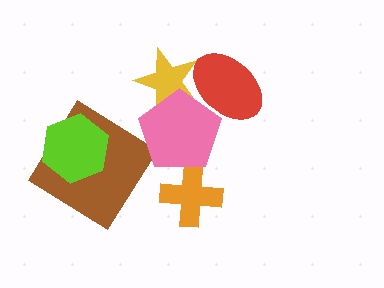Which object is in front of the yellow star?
The pink pentagon is in front of the yellow star.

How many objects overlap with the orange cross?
1 object overlaps with the orange cross.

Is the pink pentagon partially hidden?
No, no other shape covers it.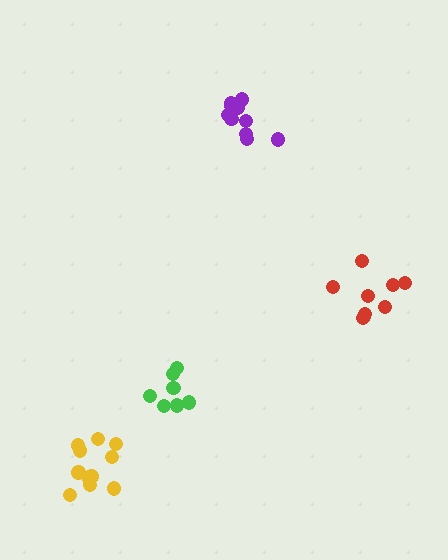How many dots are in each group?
Group 1: 7 dots, Group 2: 11 dots, Group 3: 10 dots, Group 4: 9 dots (37 total).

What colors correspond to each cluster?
The clusters are colored: green, yellow, purple, red.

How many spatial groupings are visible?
There are 4 spatial groupings.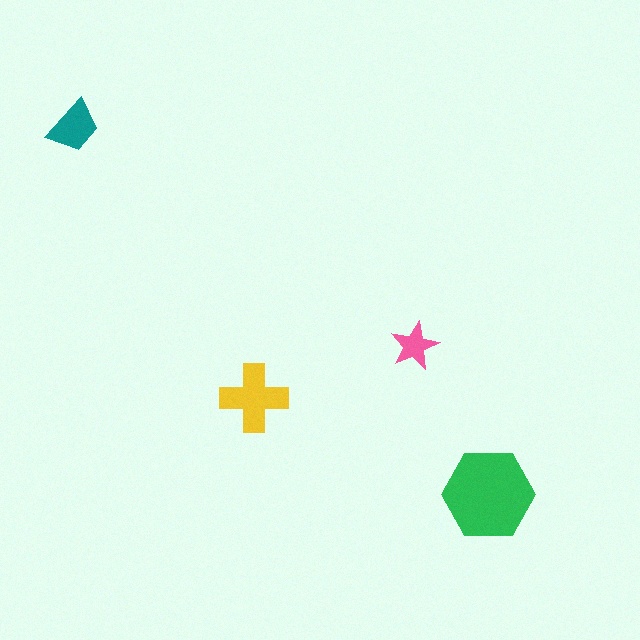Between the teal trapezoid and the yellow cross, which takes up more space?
The yellow cross.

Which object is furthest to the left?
The teal trapezoid is leftmost.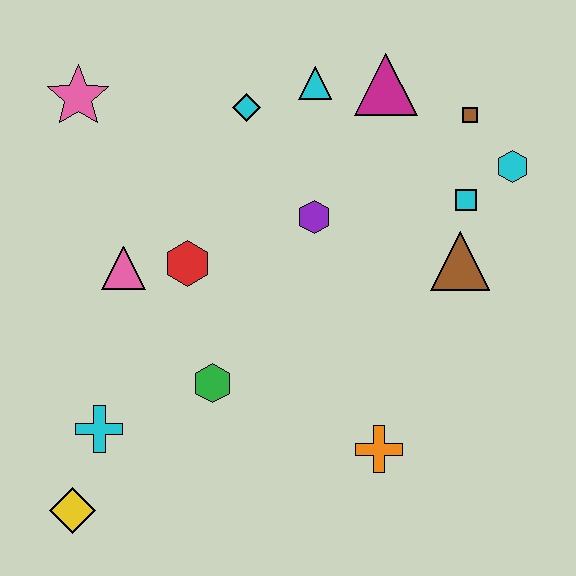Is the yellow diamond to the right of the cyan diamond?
No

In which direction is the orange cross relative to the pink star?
The orange cross is below the pink star.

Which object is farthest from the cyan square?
The yellow diamond is farthest from the cyan square.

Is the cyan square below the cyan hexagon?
Yes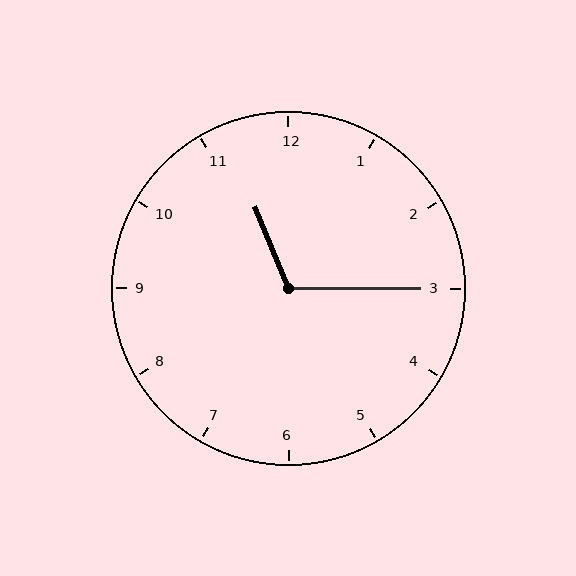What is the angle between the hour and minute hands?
Approximately 112 degrees.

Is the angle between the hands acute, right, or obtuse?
It is obtuse.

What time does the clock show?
11:15.